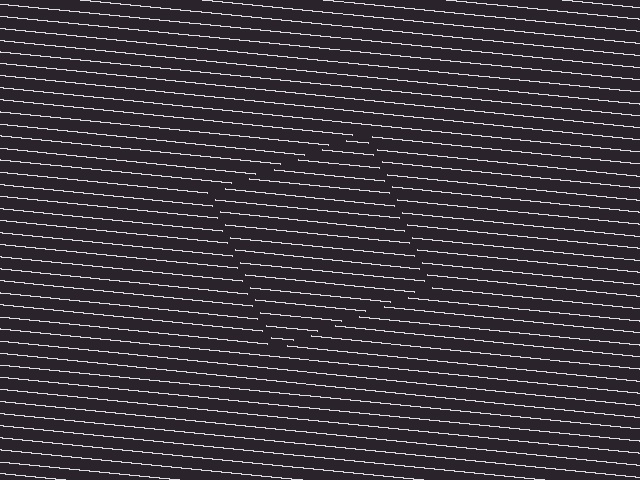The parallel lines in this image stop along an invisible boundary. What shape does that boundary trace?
An illusory square. The interior of the shape contains the same grating, shifted by half a period — the contour is defined by the phase discontinuity where line-ends from the inner and outer gratings abut.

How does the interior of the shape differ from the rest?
The interior of the shape contains the same grating, shifted by half a period — the contour is defined by the phase discontinuity where line-ends from the inner and outer gratings abut.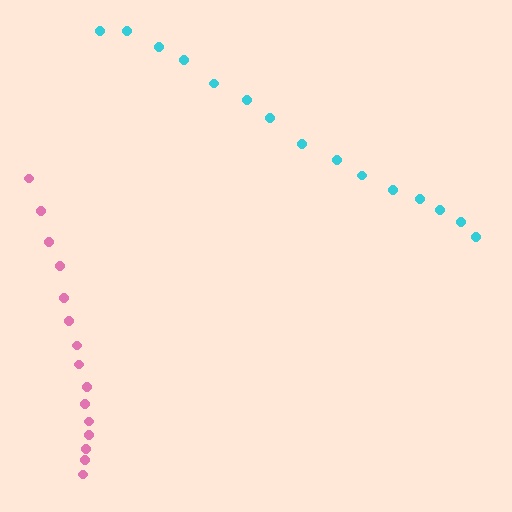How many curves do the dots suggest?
There are 2 distinct paths.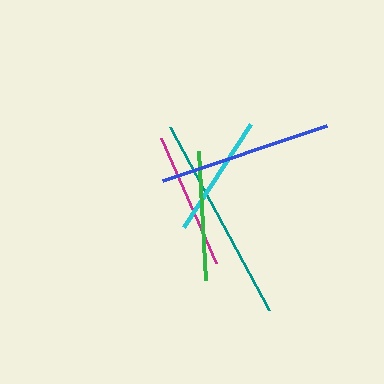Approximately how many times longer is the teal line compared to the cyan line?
The teal line is approximately 1.7 times the length of the cyan line.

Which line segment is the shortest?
The cyan line is the shortest at approximately 123 pixels.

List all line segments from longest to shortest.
From longest to shortest: teal, blue, magenta, green, cyan.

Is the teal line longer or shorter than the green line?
The teal line is longer than the green line.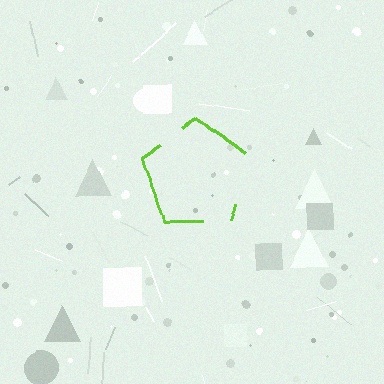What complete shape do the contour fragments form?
The contour fragments form a pentagon.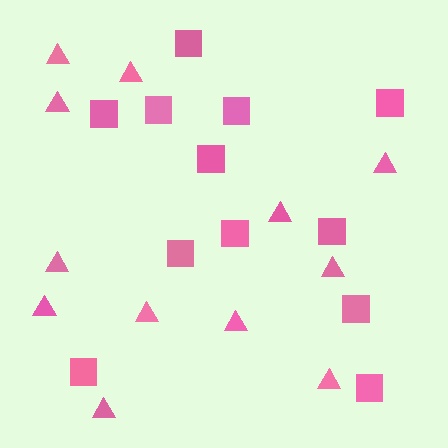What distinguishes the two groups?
There are 2 groups: one group of squares (12) and one group of triangles (12).